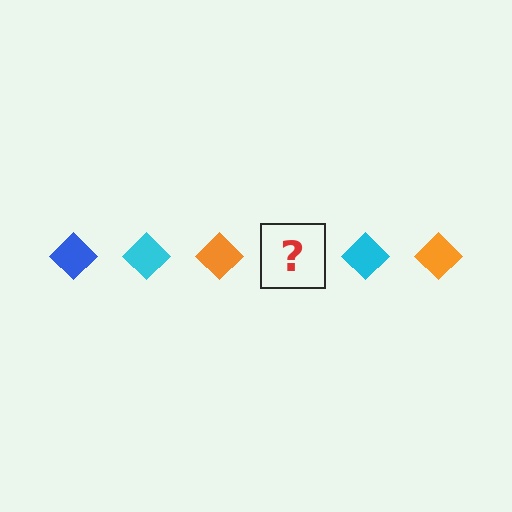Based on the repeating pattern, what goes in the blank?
The blank should be a blue diamond.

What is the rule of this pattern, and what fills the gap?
The rule is that the pattern cycles through blue, cyan, orange diamonds. The gap should be filled with a blue diamond.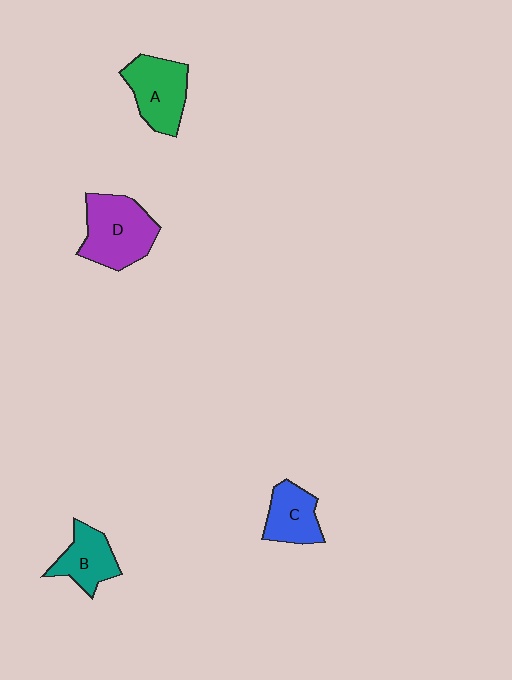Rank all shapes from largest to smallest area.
From largest to smallest: D (purple), A (green), B (teal), C (blue).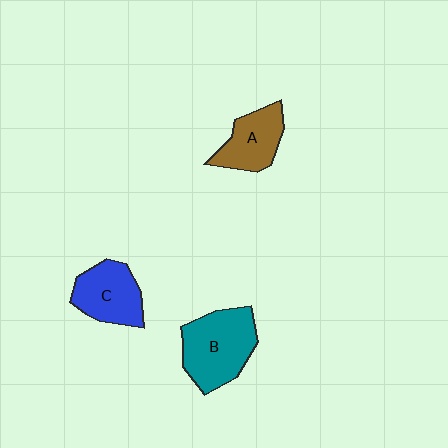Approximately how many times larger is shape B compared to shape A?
Approximately 1.5 times.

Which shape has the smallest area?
Shape A (brown).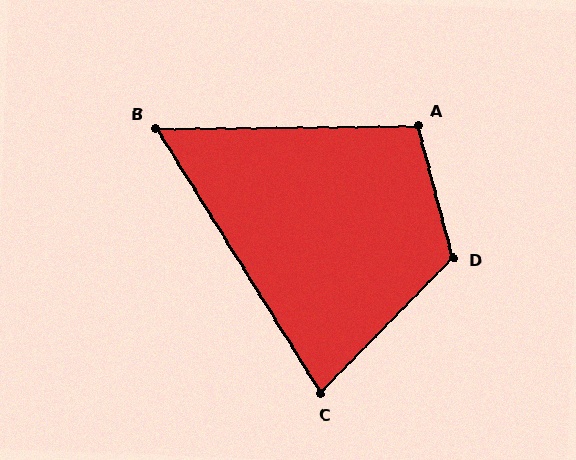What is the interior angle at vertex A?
Approximately 104 degrees (obtuse).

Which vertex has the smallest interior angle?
B, at approximately 59 degrees.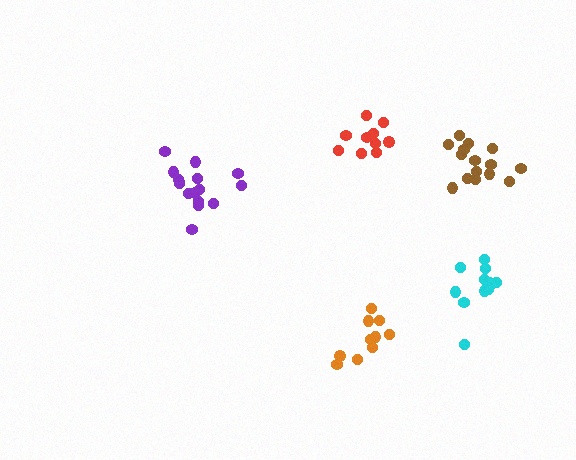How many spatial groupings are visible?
There are 5 spatial groupings.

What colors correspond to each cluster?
The clusters are colored: brown, red, cyan, purple, orange.